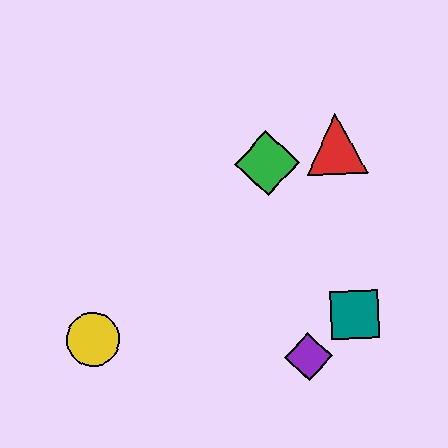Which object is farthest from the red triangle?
The yellow circle is farthest from the red triangle.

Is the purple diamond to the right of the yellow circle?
Yes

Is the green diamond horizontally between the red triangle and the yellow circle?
Yes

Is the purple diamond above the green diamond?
No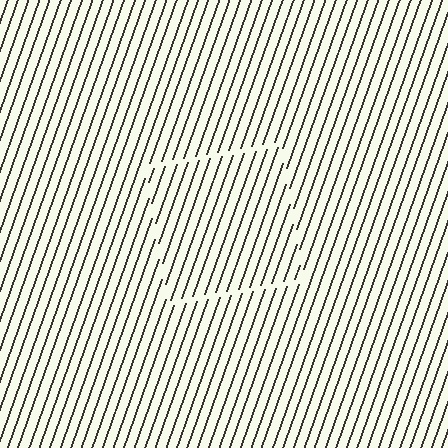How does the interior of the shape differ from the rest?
The interior of the shape contains the same grating, shifted by half a period — the contour is defined by the phase discontinuity where line-ends from the inner and outer gratings abut.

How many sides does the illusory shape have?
4 sides — the line-ends trace a square.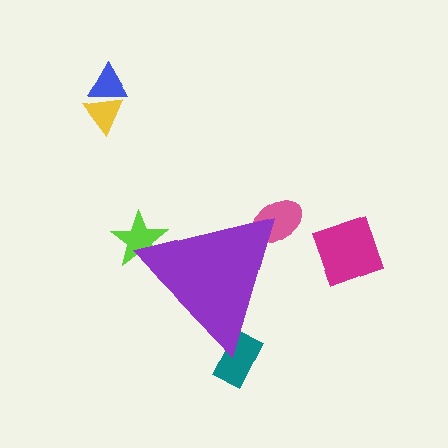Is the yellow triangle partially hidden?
No, the yellow triangle is fully visible.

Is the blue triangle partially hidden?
No, the blue triangle is fully visible.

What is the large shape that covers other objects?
A purple triangle.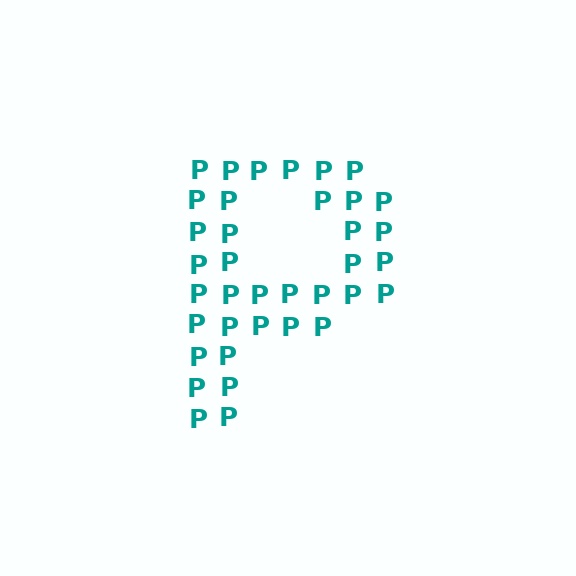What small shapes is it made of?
It is made of small letter P's.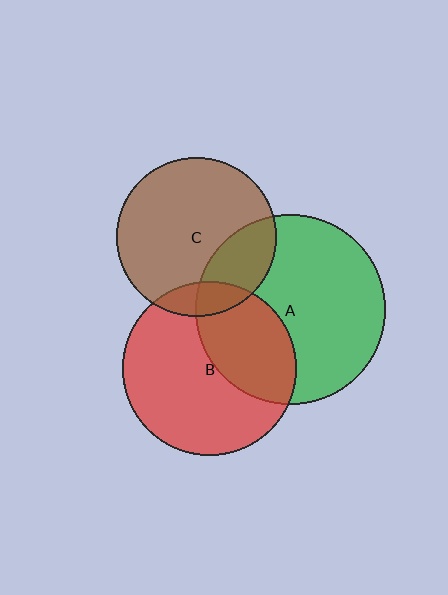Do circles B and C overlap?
Yes.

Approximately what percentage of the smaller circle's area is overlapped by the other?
Approximately 10%.